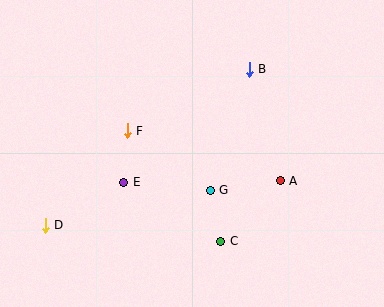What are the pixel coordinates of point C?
Point C is at (221, 241).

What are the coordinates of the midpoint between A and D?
The midpoint between A and D is at (163, 203).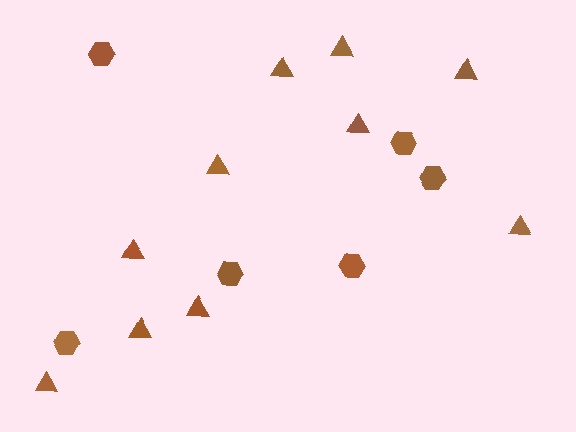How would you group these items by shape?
There are 2 groups: one group of triangles (10) and one group of hexagons (6).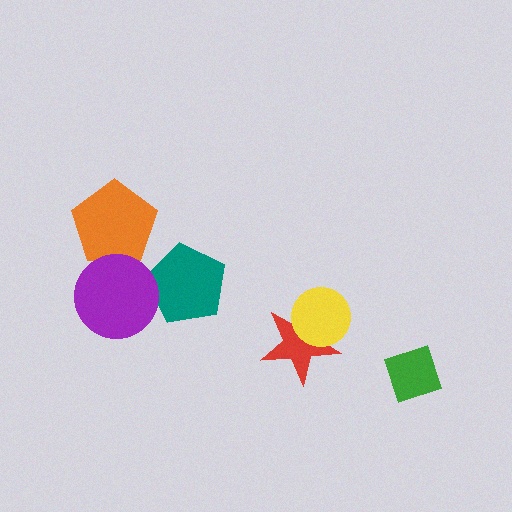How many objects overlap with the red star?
1 object overlaps with the red star.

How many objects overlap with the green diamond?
0 objects overlap with the green diamond.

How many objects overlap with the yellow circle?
1 object overlaps with the yellow circle.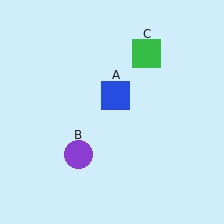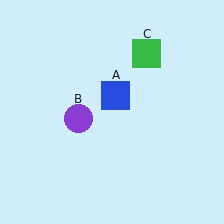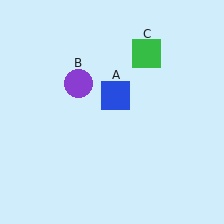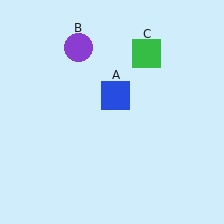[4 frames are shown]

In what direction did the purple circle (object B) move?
The purple circle (object B) moved up.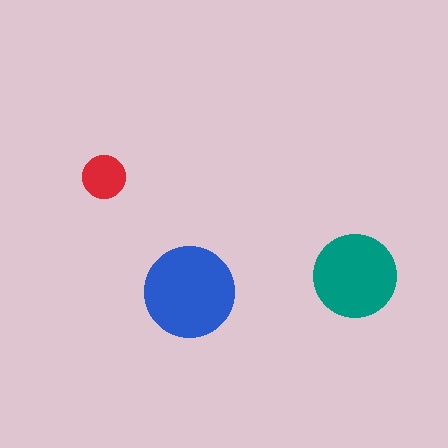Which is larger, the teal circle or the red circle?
The teal one.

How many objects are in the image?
There are 3 objects in the image.